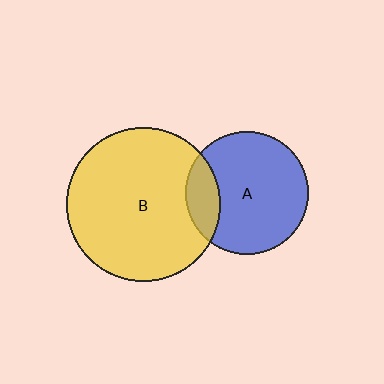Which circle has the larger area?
Circle B (yellow).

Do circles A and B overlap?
Yes.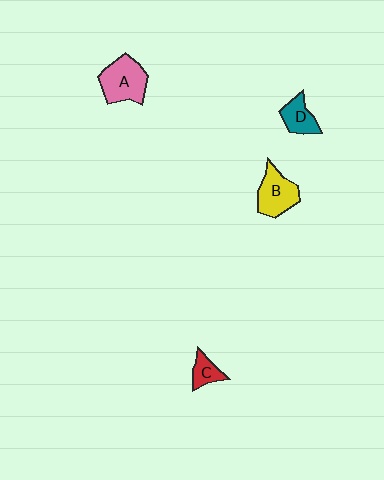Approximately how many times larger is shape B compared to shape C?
Approximately 2.0 times.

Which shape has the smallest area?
Shape C (red).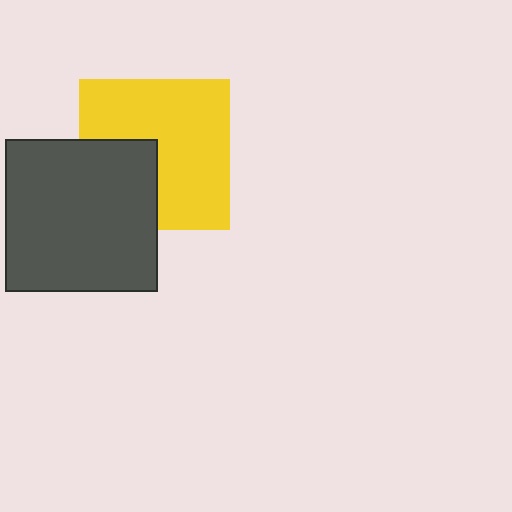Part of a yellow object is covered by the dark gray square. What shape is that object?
It is a square.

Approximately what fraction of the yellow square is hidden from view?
Roughly 31% of the yellow square is hidden behind the dark gray square.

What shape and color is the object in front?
The object in front is a dark gray square.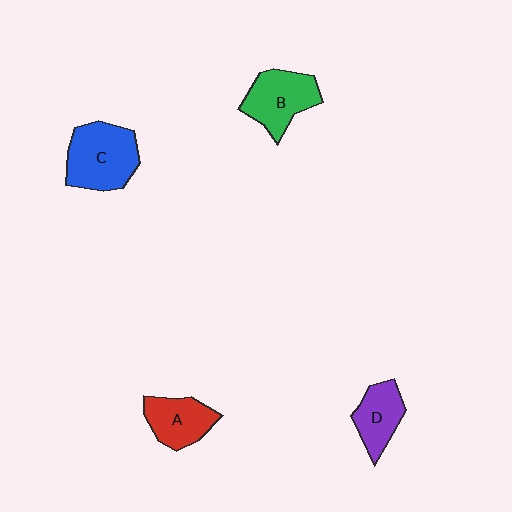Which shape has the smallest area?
Shape D (purple).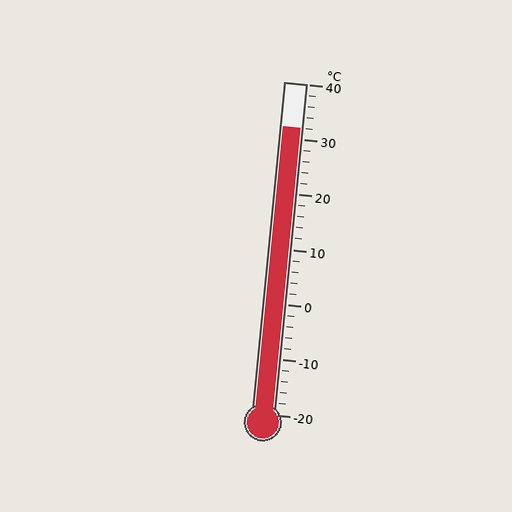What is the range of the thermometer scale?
The thermometer scale ranges from -20°C to 40°C.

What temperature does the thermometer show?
The thermometer shows approximately 32°C.